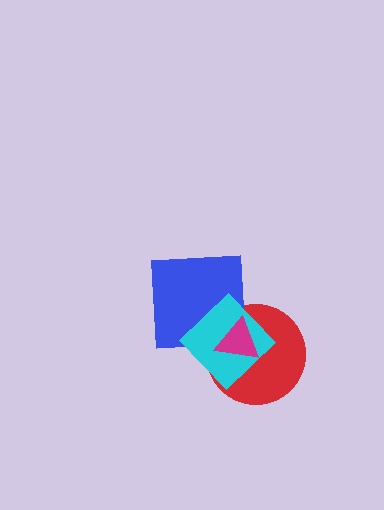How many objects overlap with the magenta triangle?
3 objects overlap with the magenta triangle.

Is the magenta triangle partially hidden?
No, no other shape covers it.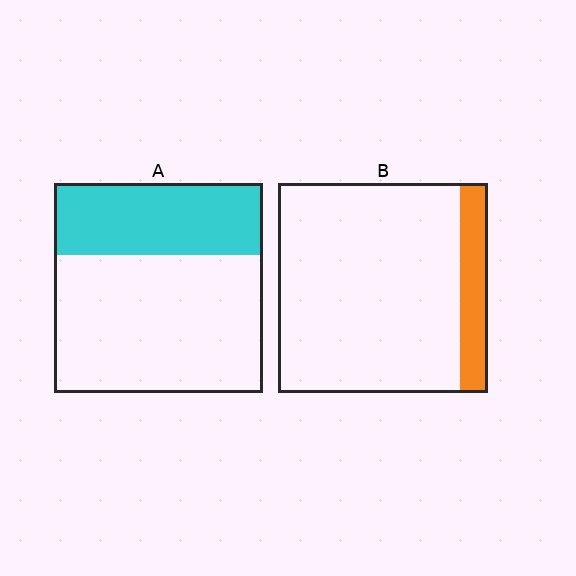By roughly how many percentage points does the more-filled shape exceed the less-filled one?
By roughly 20 percentage points (A over B).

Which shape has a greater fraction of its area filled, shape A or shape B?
Shape A.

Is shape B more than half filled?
No.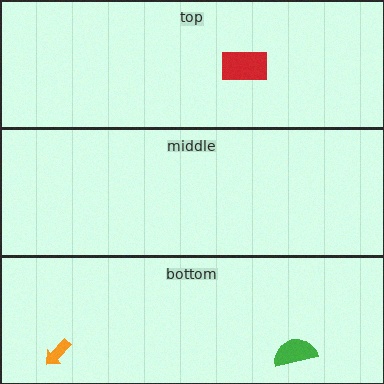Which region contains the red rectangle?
The top region.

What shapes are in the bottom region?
The orange arrow, the green semicircle.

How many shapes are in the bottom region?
2.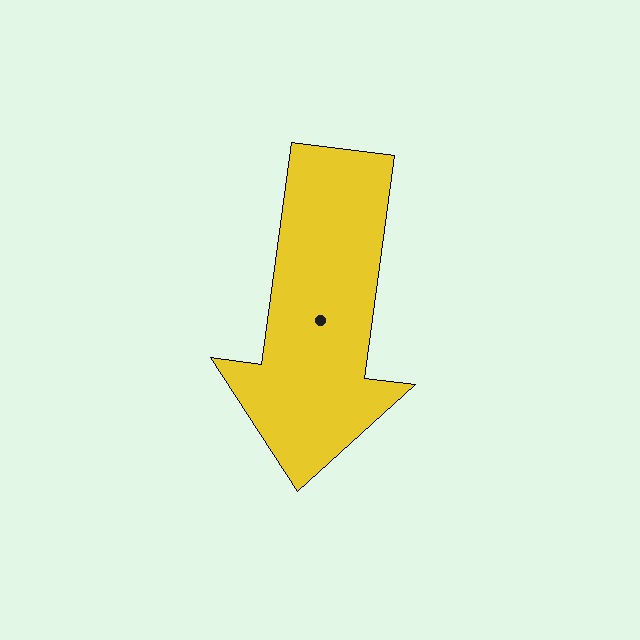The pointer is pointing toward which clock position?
Roughly 6 o'clock.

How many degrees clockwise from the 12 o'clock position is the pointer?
Approximately 188 degrees.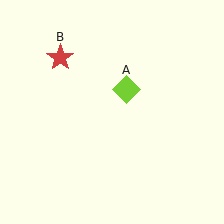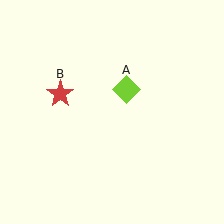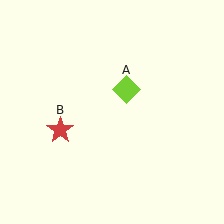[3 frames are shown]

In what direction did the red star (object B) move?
The red star (object B) moved down.